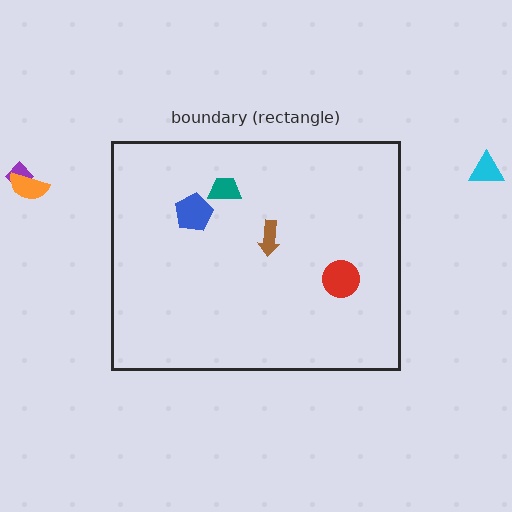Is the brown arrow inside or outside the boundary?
Inside.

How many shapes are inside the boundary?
4 inside, 3 outside.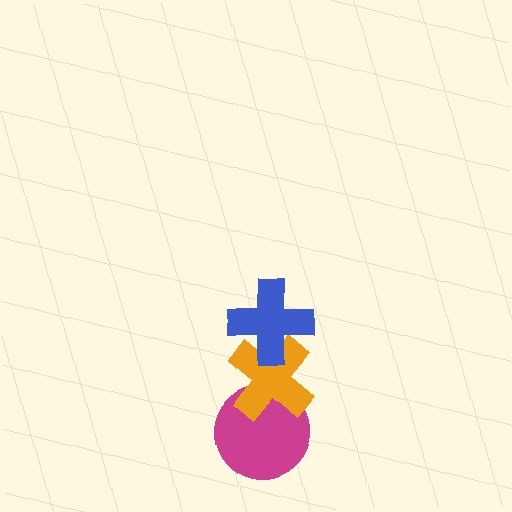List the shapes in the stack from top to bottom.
From top to bottom: the blue cross, the orange cross, the magenta circle.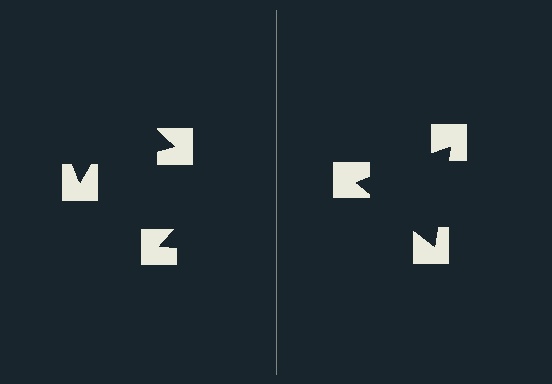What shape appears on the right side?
An illusory triangle.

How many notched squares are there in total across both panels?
6 — 3 on each side.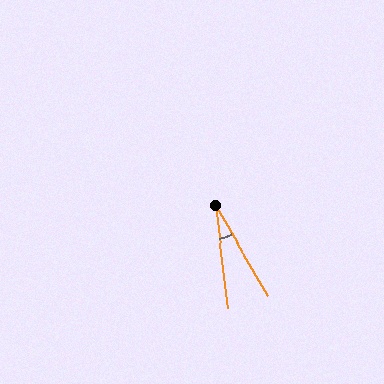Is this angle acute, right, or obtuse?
It is acute.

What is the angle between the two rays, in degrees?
Approximately 24 degrees.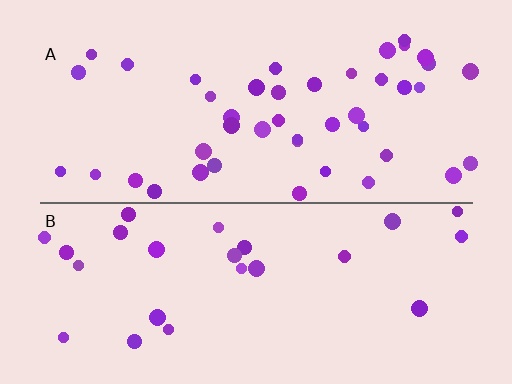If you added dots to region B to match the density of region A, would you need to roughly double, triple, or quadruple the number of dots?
Approximately double.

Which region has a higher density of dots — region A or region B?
A (the top).